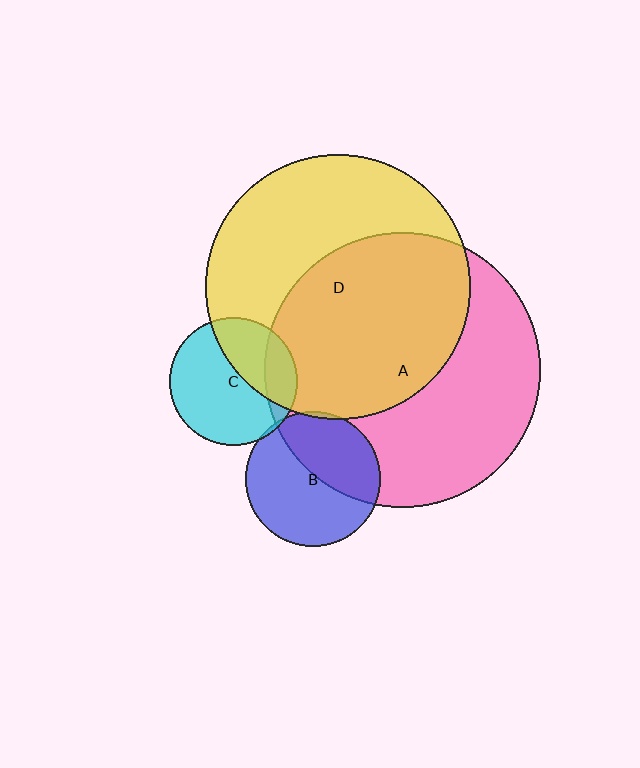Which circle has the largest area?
Circle A (pink).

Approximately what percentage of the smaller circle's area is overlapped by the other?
Approximately 55%.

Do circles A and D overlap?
Yes.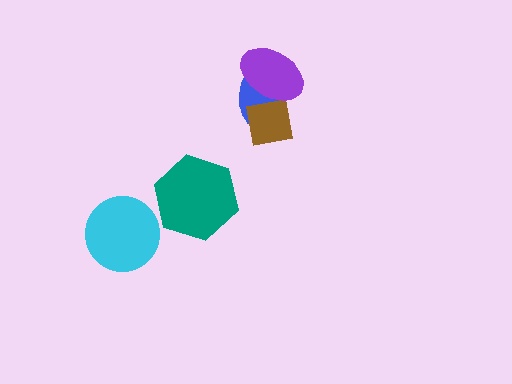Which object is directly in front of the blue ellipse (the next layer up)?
The brown square is directly in front of the blue ellipse.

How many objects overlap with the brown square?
2 objects overlap with the brown square.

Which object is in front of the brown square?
The purple ellipse is in front of the brown square.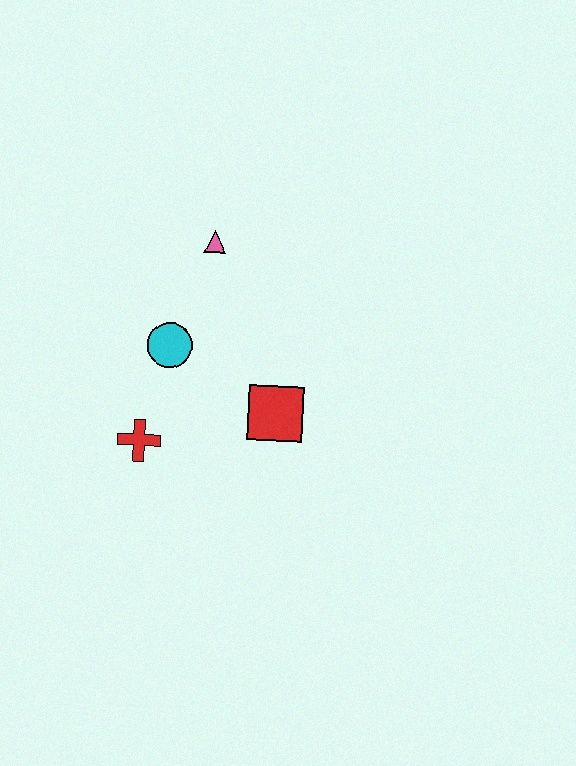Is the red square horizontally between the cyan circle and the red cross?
No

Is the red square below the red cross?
No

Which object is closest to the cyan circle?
The red cross is closest to the cyan circle.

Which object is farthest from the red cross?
The pink triangle is farthest from the red cross.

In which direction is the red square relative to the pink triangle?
The red square is below the pink triangle.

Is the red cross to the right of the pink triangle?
No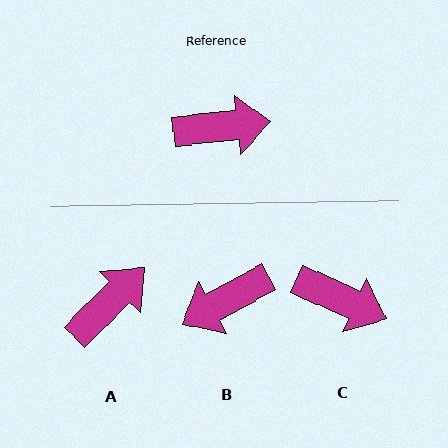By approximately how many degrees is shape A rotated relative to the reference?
Approximately 39 degrees counter-clockwise.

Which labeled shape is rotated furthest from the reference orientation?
B, about 158 degrees away.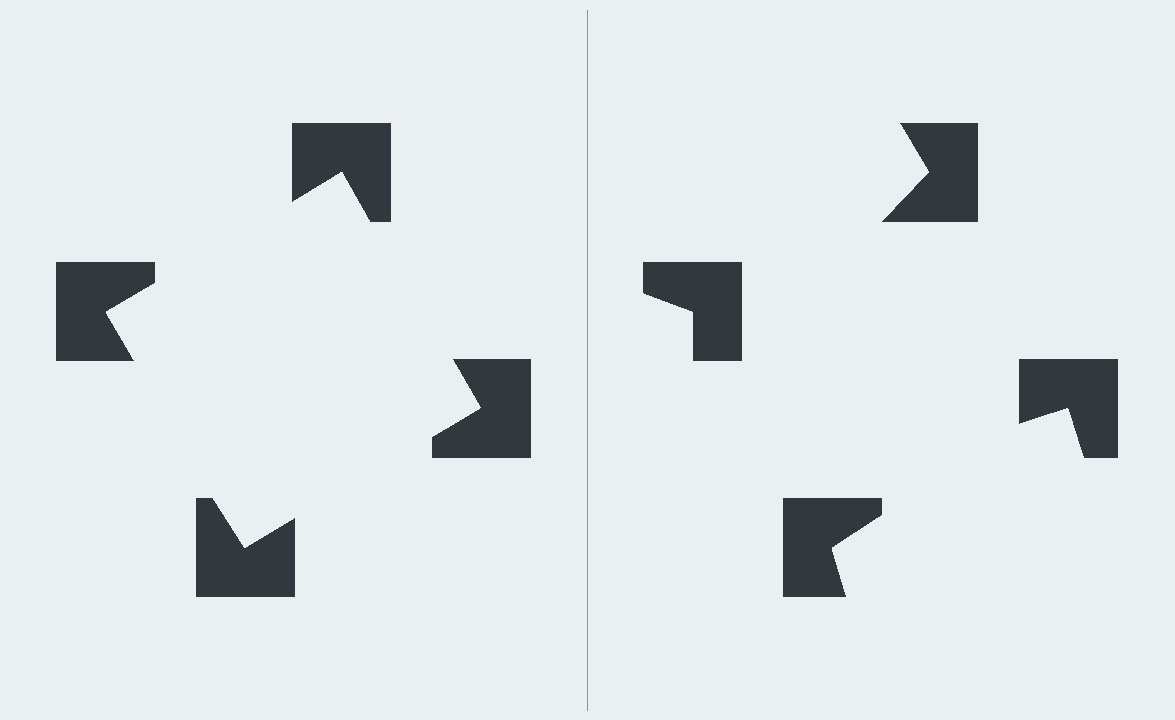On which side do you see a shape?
An illusory square appears on the left side. On the right side the wedge cuts are rotated, so no coherent shape forms.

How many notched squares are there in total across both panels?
8 — 4 on each side.